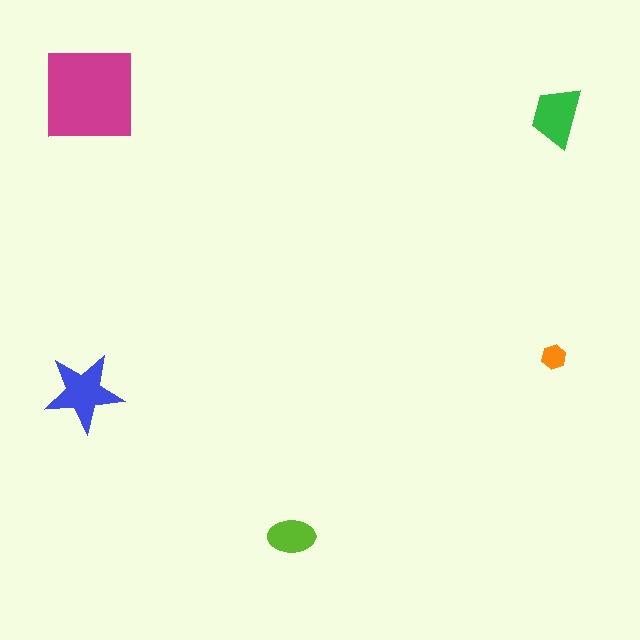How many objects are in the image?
There are 5 objects in the image.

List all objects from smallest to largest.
The orange hexagon, the lime ellipse, the green trapezoid, the blue star, the magenta square.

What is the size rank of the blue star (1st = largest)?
2nd.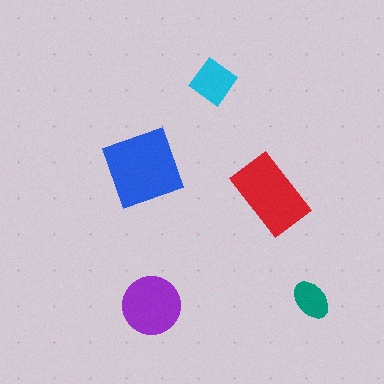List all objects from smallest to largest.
The teal ellipse, the cyan diamond, the purple circle, the red rectangle, the blue square.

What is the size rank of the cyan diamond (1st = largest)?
4th.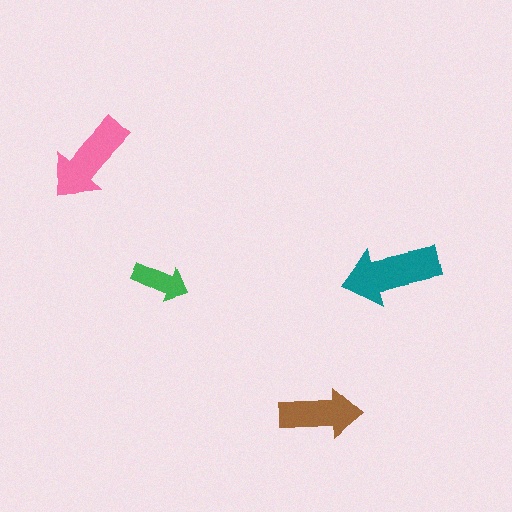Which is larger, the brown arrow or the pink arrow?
The pink one.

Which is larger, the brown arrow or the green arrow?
The brown one.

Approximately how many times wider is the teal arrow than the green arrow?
About 1.5 times wider.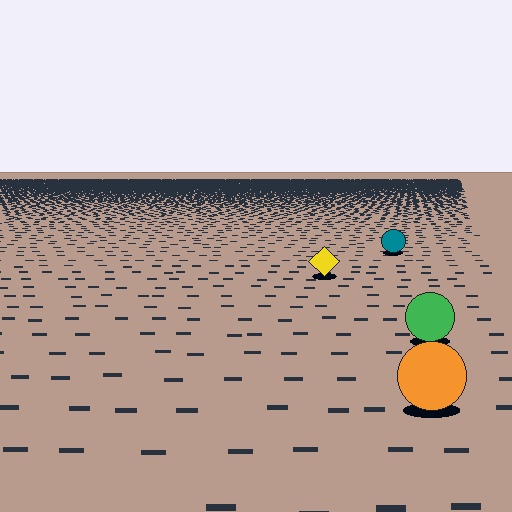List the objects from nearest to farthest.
From nearest to farthest: the orange circle, the green circle, the yellow diamond, the teal circle.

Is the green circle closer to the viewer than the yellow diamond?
Yes. The green circle is closer — you can tell from the texture gradient: the ground texture is coarser near it.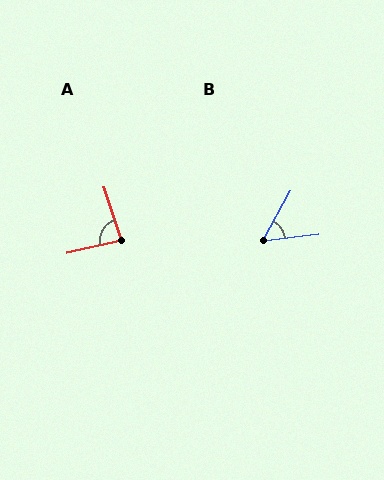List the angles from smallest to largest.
B (54°), A (85°).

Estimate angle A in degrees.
Approximately 85 degrees.